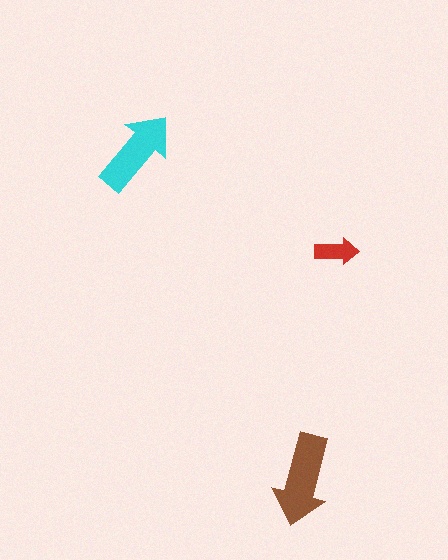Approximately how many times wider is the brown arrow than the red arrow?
About 2 times wider.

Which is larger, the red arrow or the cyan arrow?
The cyan one.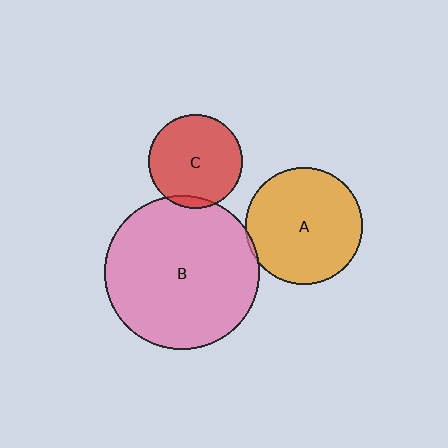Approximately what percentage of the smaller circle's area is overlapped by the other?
Approximately 5%.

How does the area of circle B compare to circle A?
Approximately 1.8 times.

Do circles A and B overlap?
Yes.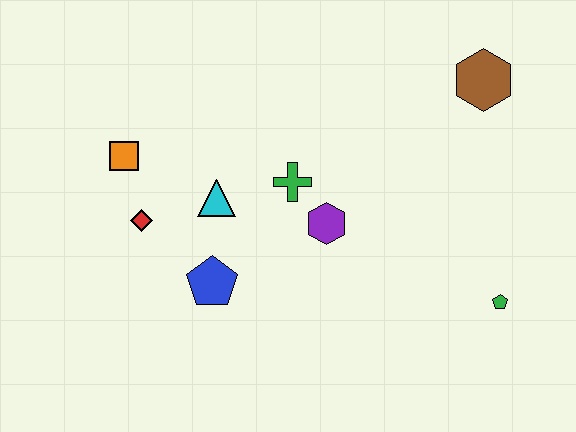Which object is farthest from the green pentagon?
The orange square is farthest from the green pentagon.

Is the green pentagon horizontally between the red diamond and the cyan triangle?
No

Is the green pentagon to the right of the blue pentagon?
Yes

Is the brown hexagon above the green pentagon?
Yes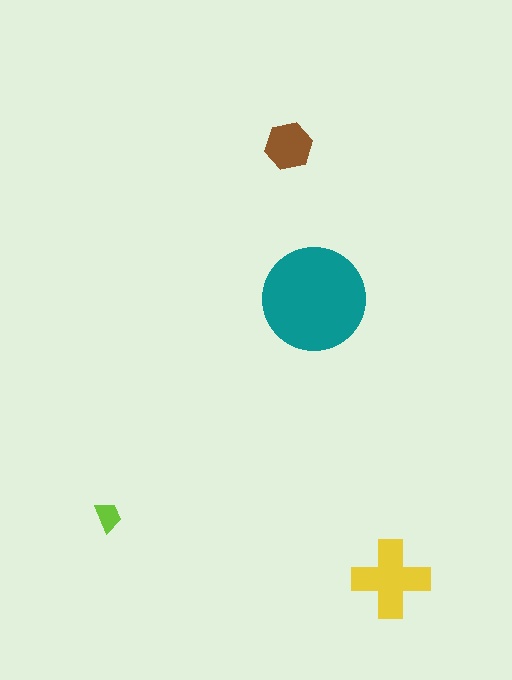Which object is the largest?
The teal circle.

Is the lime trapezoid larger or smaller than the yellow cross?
Smaller.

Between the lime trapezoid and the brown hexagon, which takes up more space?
The brown hexagon.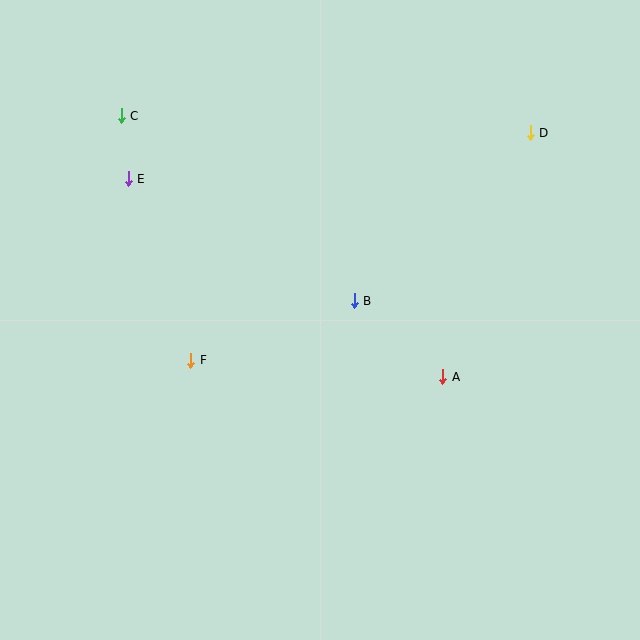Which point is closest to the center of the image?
Point B at (354, 301) is closest to the center.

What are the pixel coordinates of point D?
Point D is at (530, 133).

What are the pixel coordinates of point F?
Point F is at (191, 360).